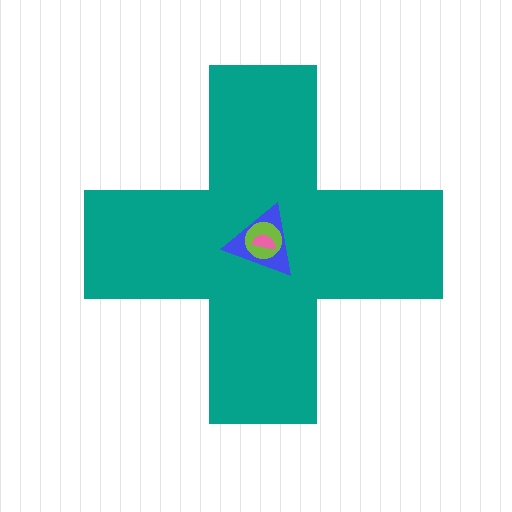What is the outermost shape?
The teal cross.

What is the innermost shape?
The pink semicircle.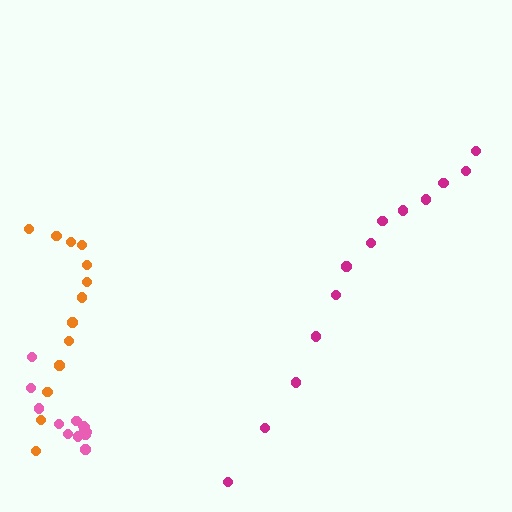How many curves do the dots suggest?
There are 3 distinct paths.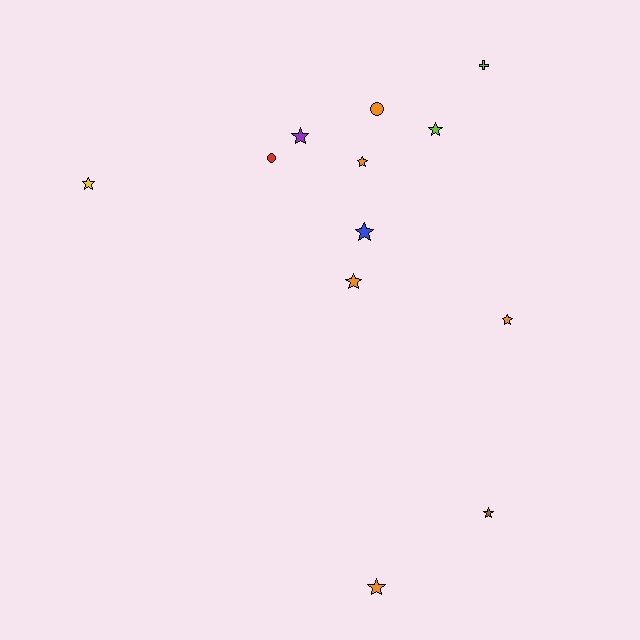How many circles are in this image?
There are 2 circles.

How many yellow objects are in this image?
There is 1 yellow object.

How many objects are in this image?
There are 12 objects.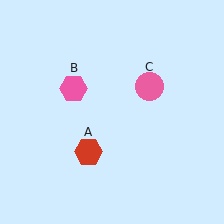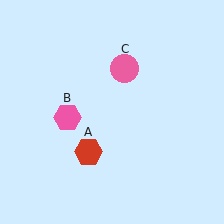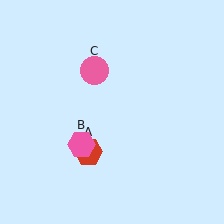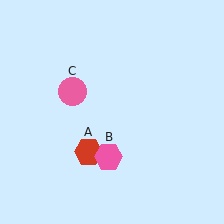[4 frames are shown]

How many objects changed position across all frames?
2 objects changed position: pink hexagon (object B), pink circle (object C).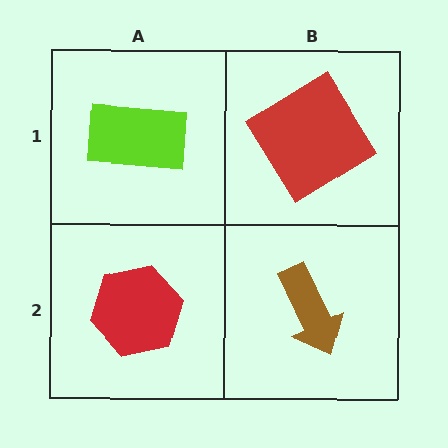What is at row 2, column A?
A red hexagon.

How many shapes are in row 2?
2 shapes.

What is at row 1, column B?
A red diamond.